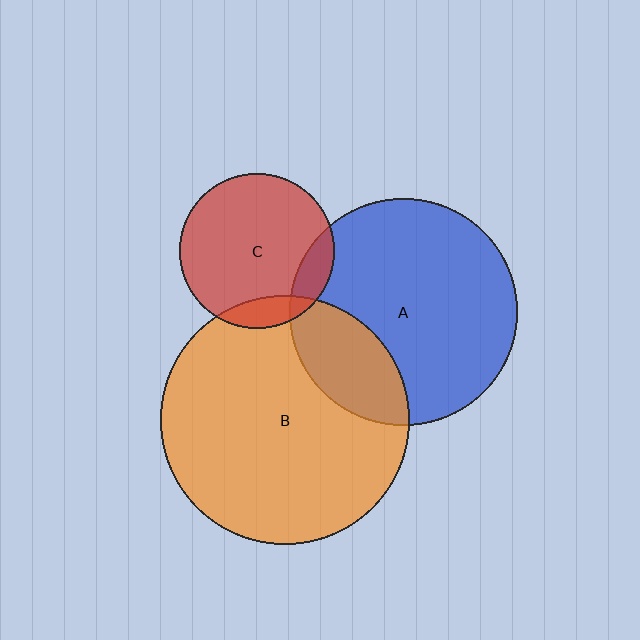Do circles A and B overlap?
Yes.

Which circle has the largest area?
Circle B (orange).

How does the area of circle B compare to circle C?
Approximately 2.6 times.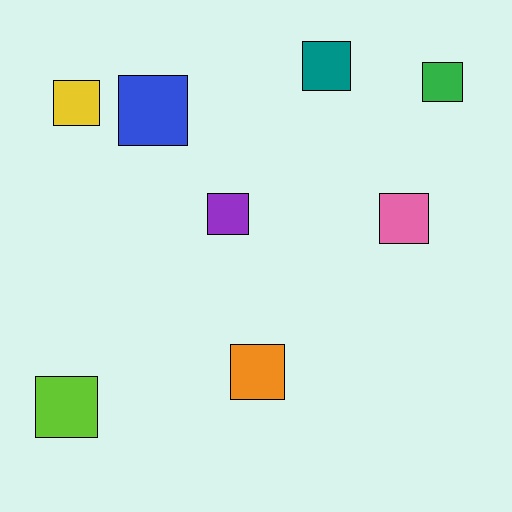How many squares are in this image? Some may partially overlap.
There are 8 squares.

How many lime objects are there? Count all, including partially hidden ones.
There is 1 lime object.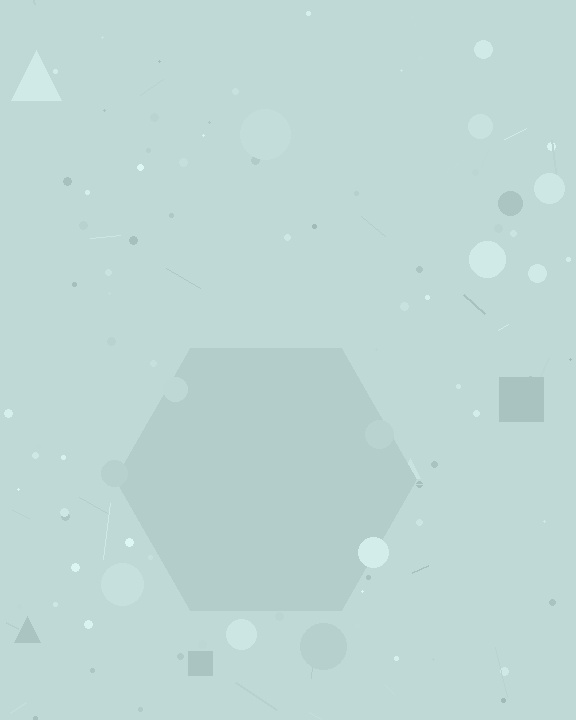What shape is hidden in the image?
A hexagon is hidden in the image.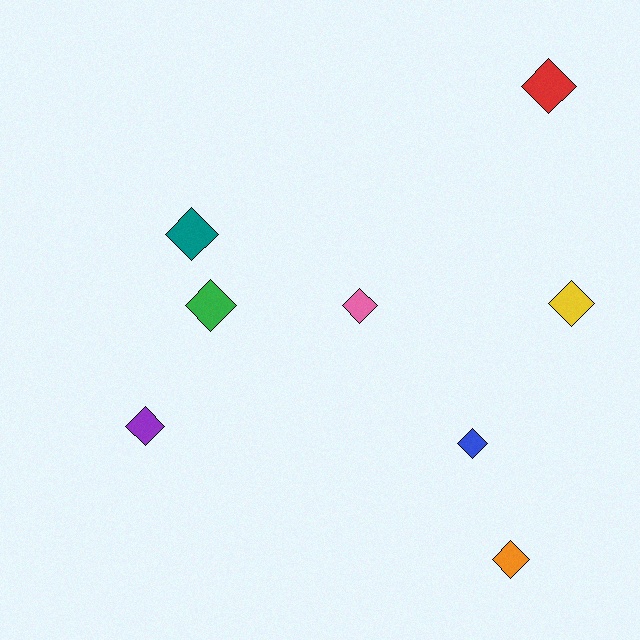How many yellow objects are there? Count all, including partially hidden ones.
There is 1 yellow object.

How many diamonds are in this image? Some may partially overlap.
There are 8 diamonds.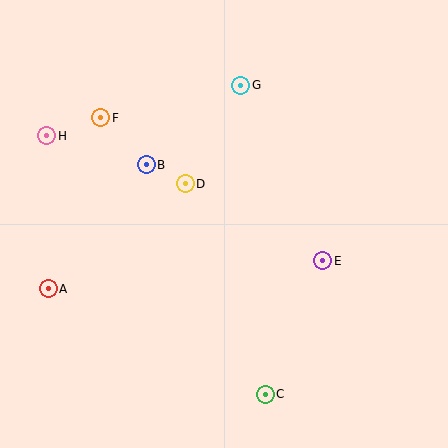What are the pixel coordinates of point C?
Point C is at (265, 394).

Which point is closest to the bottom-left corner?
Point A is closest to the bottom-left corner.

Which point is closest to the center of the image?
Point D at (185, 184) is closest to the center.